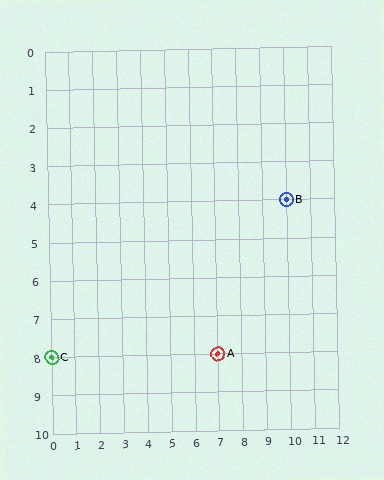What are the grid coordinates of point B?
Point B is at grid coordinates (10, 4).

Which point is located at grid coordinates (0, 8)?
Point C is at (0, 8).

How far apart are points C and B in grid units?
Points C and B are 10 columns and 4 rows apart (about 10.8 grid units diagonally).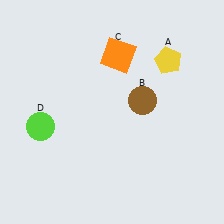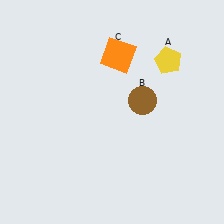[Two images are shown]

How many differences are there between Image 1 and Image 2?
There is 1 difference between the two images.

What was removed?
The lime circle (D) was removed in Image 2.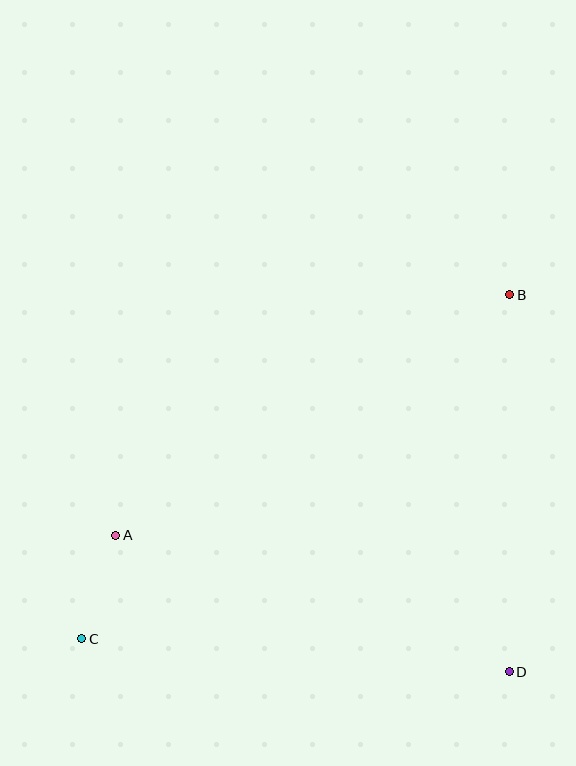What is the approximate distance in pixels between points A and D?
The distance between A and D is approximately 416 pixels.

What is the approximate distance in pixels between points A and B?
The distance between A and B is approximately 462 pixels.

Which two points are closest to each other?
Points A and C are closest to each other.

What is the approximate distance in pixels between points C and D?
The distance between C and D is approximately 429 pixels.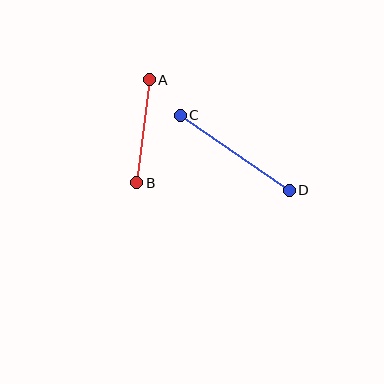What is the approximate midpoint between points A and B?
The midpoint is at approximately (143, 131) pixels.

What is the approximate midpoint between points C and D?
The midpoint is at approximately (235, 153) pixels.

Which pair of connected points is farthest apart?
Points C and D are farthest apart.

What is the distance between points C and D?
The distance is approximately 132 pixels.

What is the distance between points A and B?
The distance is approximately 104 pixels.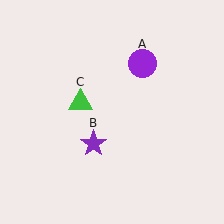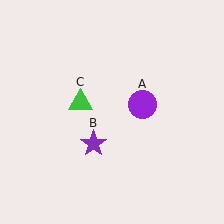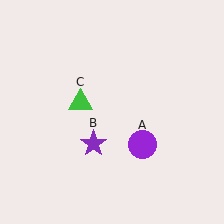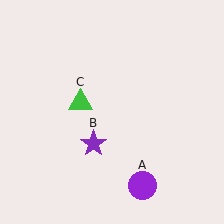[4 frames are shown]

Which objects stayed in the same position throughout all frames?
Purple star (object B) and green triangle (object C) remained stationary.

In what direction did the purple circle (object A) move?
The purple circle (object A) moved down.